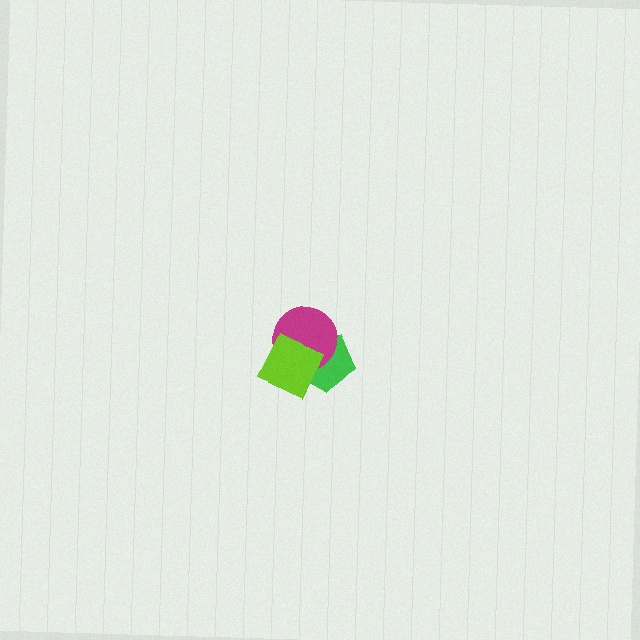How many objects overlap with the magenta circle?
2 objects overlap with the magenta circle.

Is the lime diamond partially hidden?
No, no other shape covers it.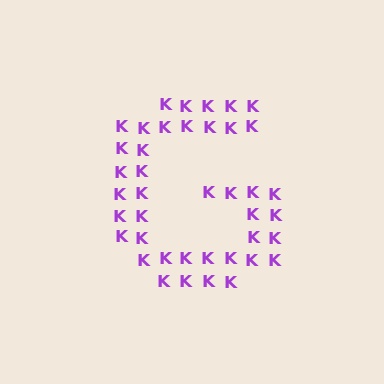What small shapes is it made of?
It is made of small letter K's.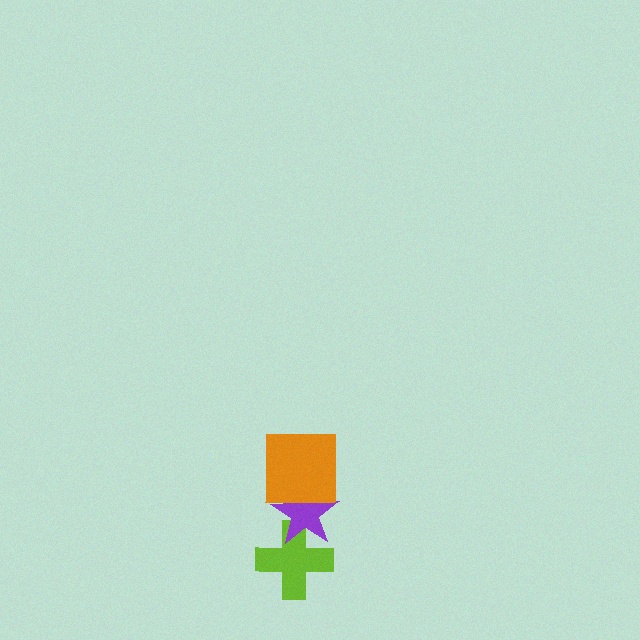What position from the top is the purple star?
The purple star is 2nd from the top.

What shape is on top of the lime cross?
The purple star is on top of the lime cross.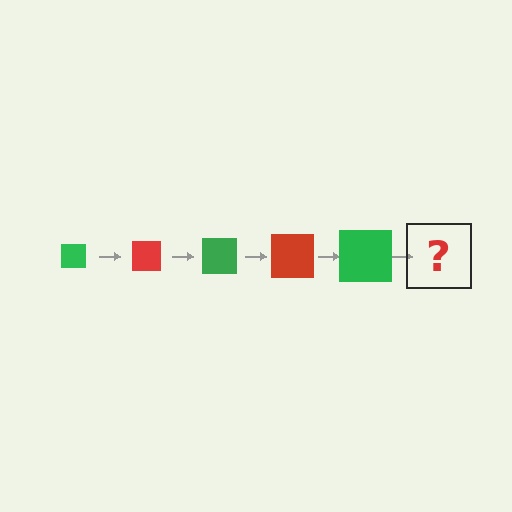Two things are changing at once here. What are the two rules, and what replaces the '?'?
The two rules are that the square grows larger each step and the color cycles through green and red. The '?' should be a red square, larger than the previous one.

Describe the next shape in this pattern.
It should be a red square, larger than the previous one.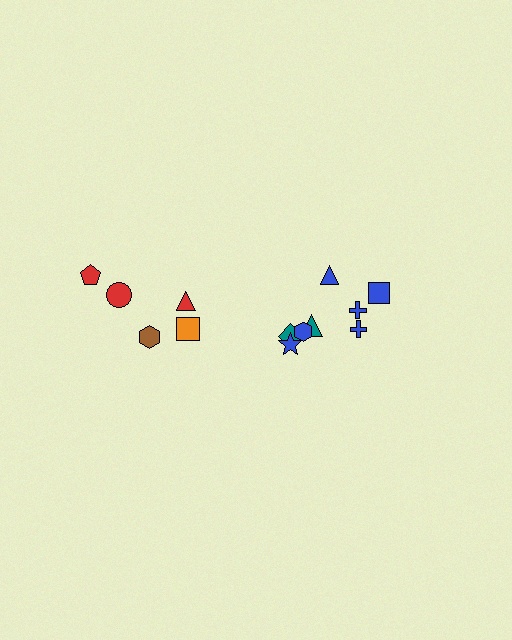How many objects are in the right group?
There are 8 objects.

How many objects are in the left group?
There are 5 objects.